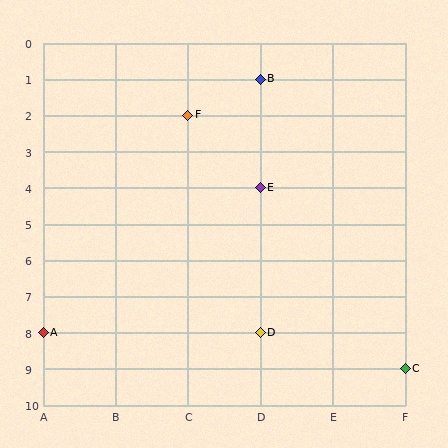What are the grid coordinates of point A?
Point A is at grid coordinates (A, 8).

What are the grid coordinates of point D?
Point D is at grid coordinates (D, 8).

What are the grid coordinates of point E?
Point E is at grid coordinates (D, 4).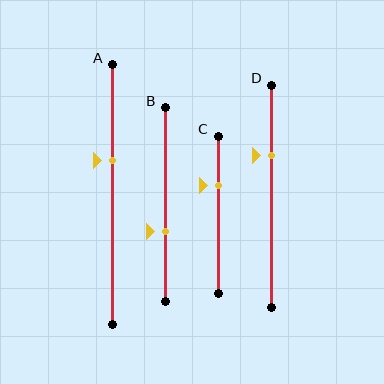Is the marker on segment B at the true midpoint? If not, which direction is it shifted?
No, the marker on segment B is shifted downward by about 14% of the segment length.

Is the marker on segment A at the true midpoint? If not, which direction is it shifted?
No, the marker on segment A is shifted upward by about 13% of the segment length.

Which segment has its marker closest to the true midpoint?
Segment A has its marker closest to the true midpoint.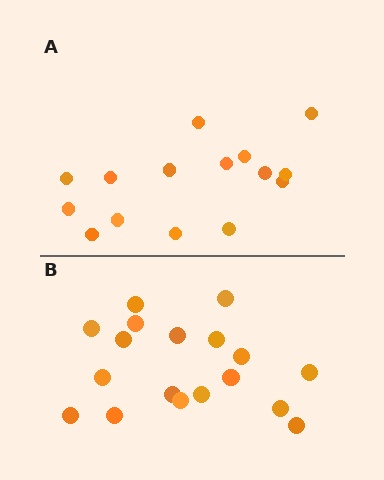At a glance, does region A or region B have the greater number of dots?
Region B (the bottom region) has more dots.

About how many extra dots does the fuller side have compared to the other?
Region B has just a few more — roughly 2 or 3 more dots than region A.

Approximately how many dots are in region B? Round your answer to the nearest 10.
About 20 dots. (The exact count is 18, which rounds to 20.)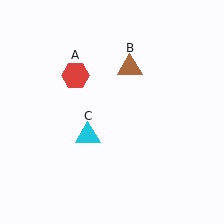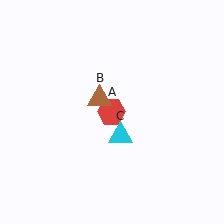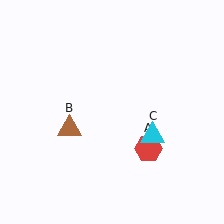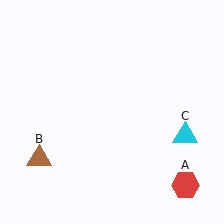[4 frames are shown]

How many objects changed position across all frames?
3 objects changed position: red hexagon (object A), brown triangle (object B), cyan triangle (object C).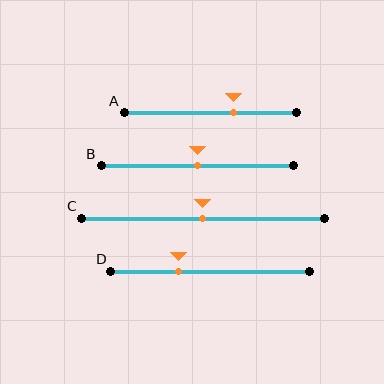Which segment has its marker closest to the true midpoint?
Segment B has its marker closest to the true midpoint.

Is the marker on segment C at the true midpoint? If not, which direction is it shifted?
Yes, the marker on segment C is at the true midpoint.